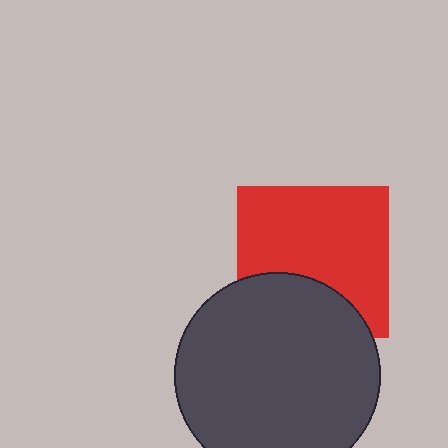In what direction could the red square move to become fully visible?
The red square could move up. That would shift it out from behind the dark gray circle entirely.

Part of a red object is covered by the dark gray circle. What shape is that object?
It is a square.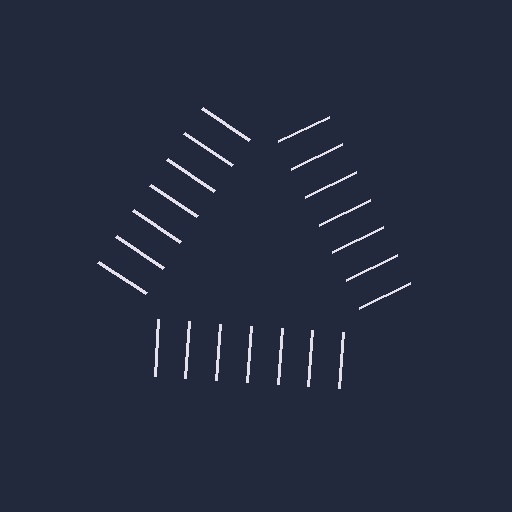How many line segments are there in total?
21 — 7 along each of the 3 edges.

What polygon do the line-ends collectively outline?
An illusory triangle — the line segments terminate on its edges but no continuous stroke is drawn.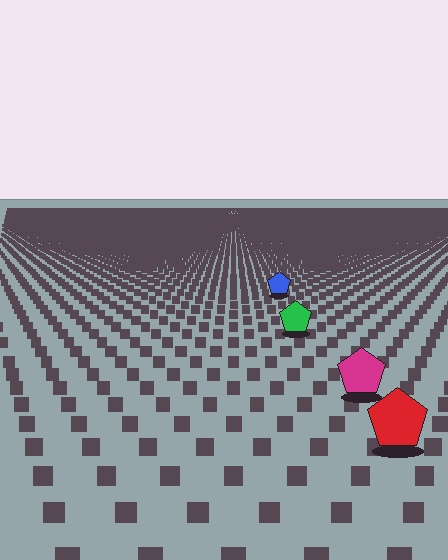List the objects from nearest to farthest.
From nearest to farthest: the red pentagon, the magenta pentagon, the green pentagon, the blue pentagon.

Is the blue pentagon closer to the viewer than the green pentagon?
No. The green pentagon is closer — you can tell from the texture gradient: the ground texture is coarser near it.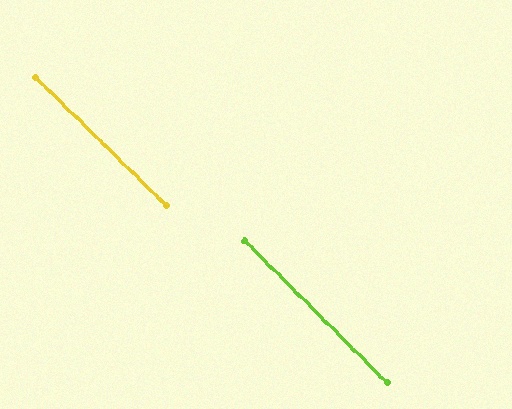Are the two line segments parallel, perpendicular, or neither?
Parallel — their directions differ by only 0.5°.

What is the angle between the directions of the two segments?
Approximately 1 degree.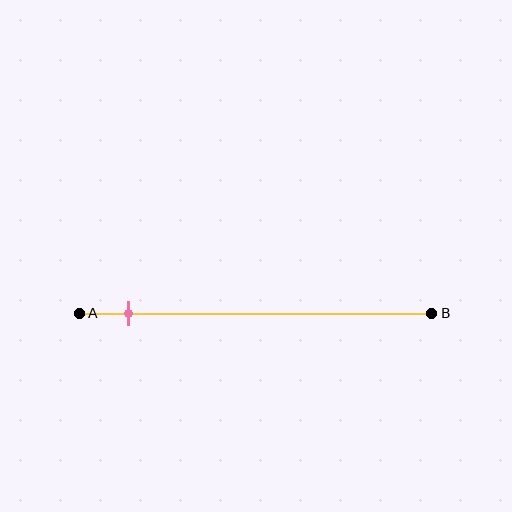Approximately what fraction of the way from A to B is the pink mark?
The pink mark is approximately 15% of the way from A to B.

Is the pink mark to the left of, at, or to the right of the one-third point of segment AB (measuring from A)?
The pink mark is to the left of the one-third point of segment AB.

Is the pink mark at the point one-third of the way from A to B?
No, the mark is at about 15% from A, not at the 33% one-third point.